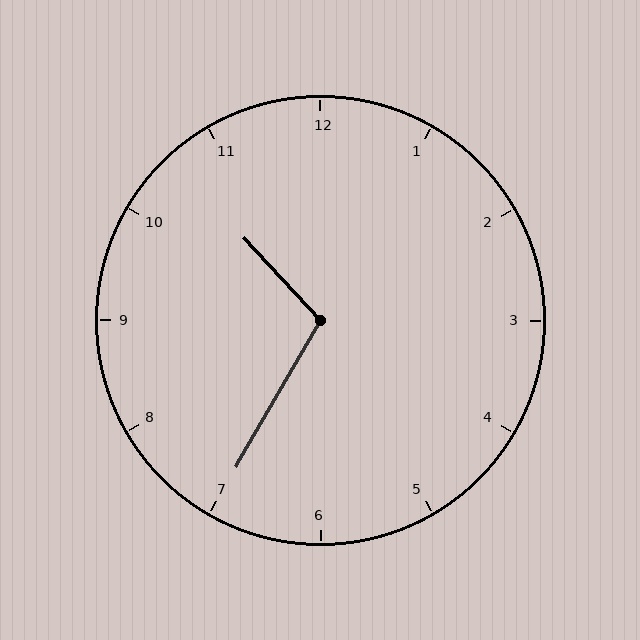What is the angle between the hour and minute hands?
Approximately 108 degrees.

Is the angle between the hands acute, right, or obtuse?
It is obtuse.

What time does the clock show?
10:35.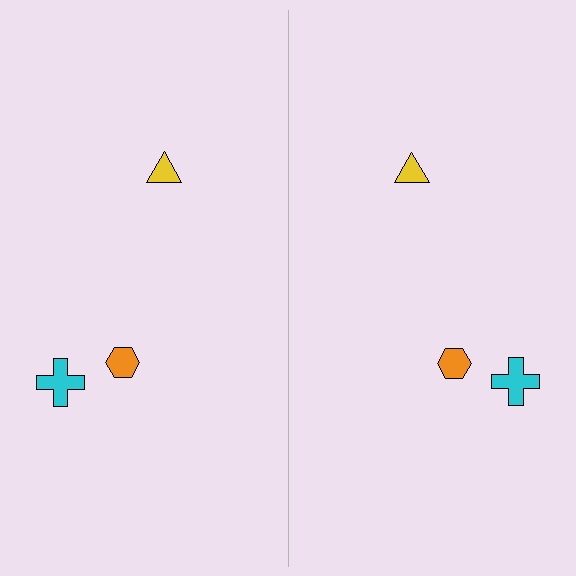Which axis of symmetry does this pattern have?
The pattern has a vertical axis of symmetry running through the center of the image.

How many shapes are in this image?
There are 6 shapes in this image.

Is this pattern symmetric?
Yes, this pattern has bilateral (reflection) symmetry.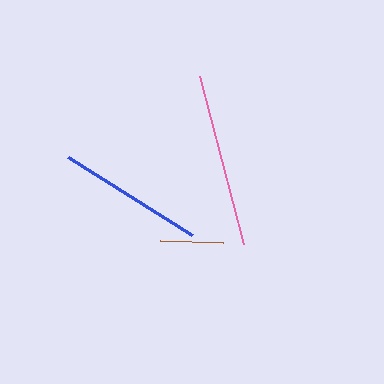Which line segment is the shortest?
The brown line is the shortest at approximately 64 pixels.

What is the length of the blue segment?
The blue segment is approximately 146 pixels long.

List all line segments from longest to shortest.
From longest to shortest: pink, blue, brown.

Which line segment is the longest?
The pink line is the longest at approximately 174 pixels.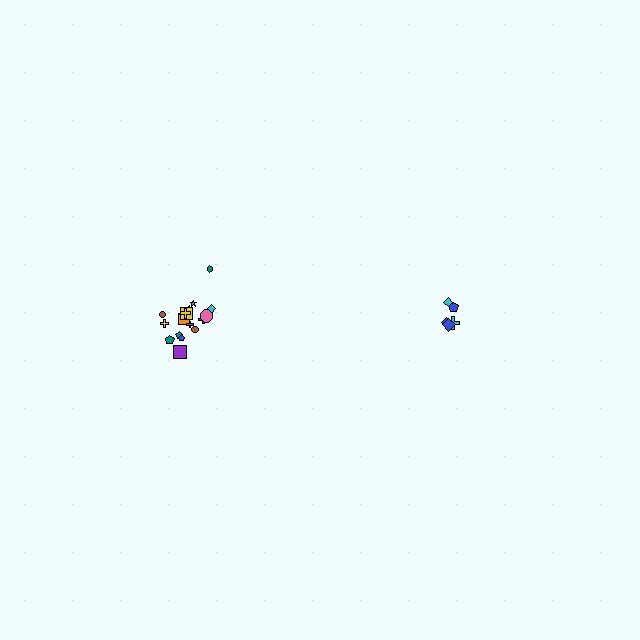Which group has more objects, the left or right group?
The left group.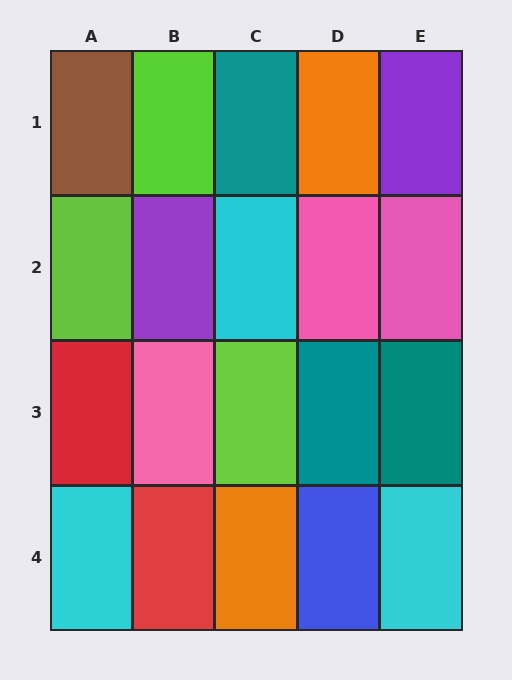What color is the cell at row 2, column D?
Pink.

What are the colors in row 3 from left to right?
Red, pink, lime, teal, teal.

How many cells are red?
2 cells are red.